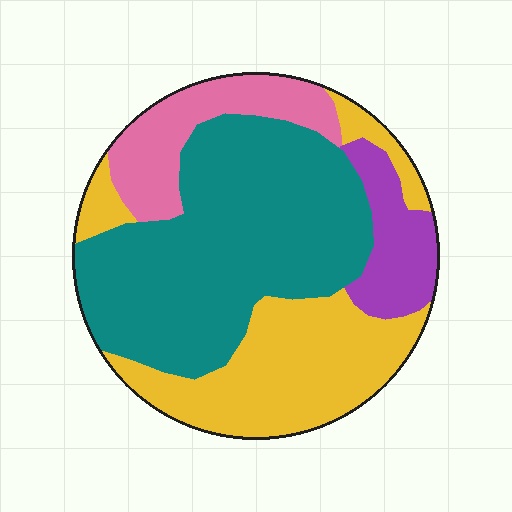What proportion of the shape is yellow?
Yellow takes up about one third (1/3) of the shape.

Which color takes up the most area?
Teal, at roughly 45%.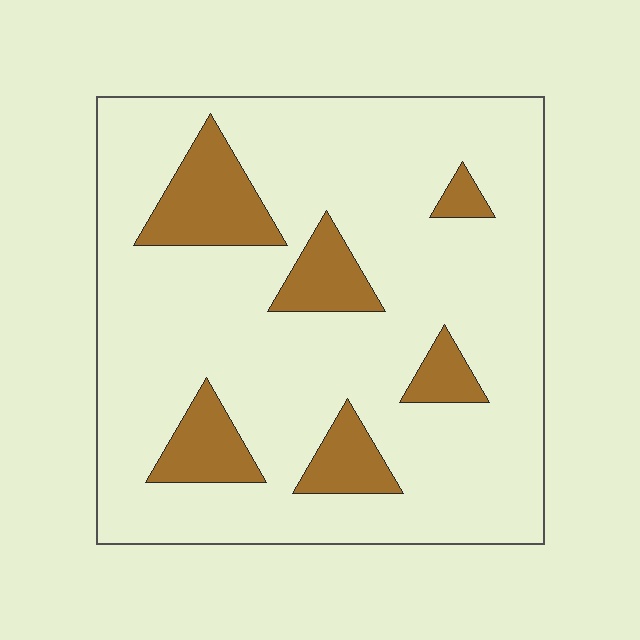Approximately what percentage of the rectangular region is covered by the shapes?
Approximately 15%.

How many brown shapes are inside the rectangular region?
6.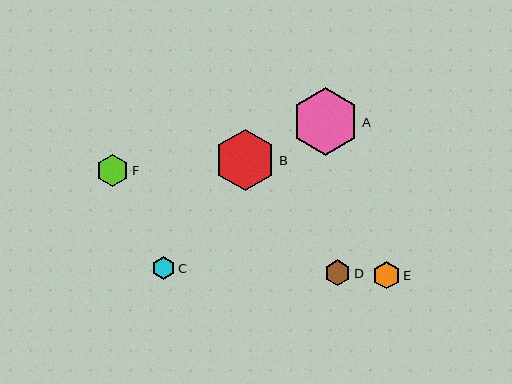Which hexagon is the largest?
Hexagon A is the largest with a size of approximately 68 pixels.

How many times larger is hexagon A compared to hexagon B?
Hexagon A is approximately 1.1 times the size of hexagon B.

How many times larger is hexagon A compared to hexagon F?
Hexagon A is approximately 2.1 times the size of hexagon F.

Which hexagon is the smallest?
Hexagon C is the smallest with a size of approximately 24 pixels.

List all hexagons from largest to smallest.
From largest to smallest: A, B, F, E, D, C.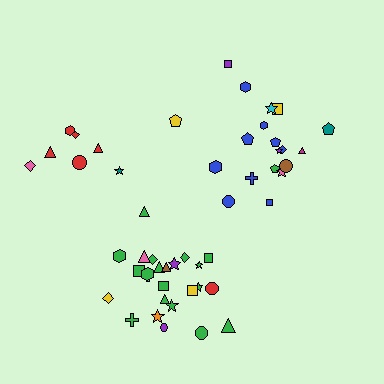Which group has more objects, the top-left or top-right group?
The top-right group.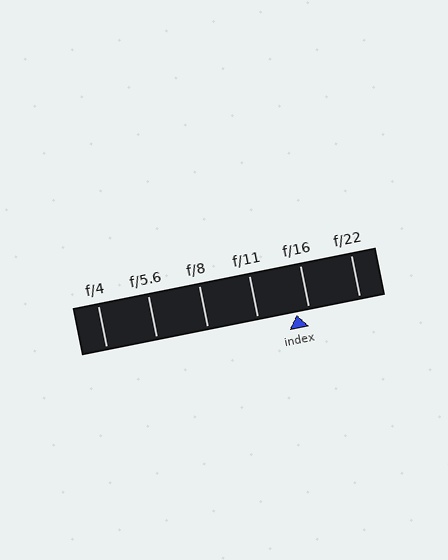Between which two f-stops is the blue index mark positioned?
The index mark is between f/11 and f/16.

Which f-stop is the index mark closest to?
The index mark is closest to f/16.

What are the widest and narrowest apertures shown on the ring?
The widest aperture shown is f/4 and the narrowest is f/22.